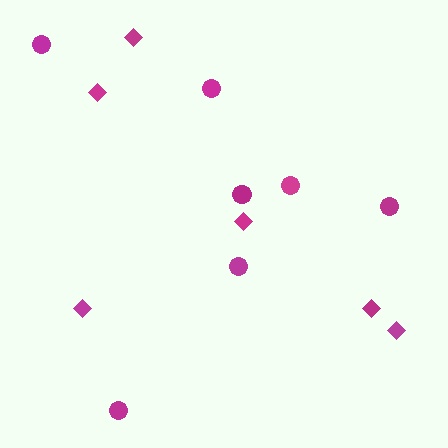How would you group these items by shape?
There are 2 groups: one group of diamonds (6) and one group of circles (7).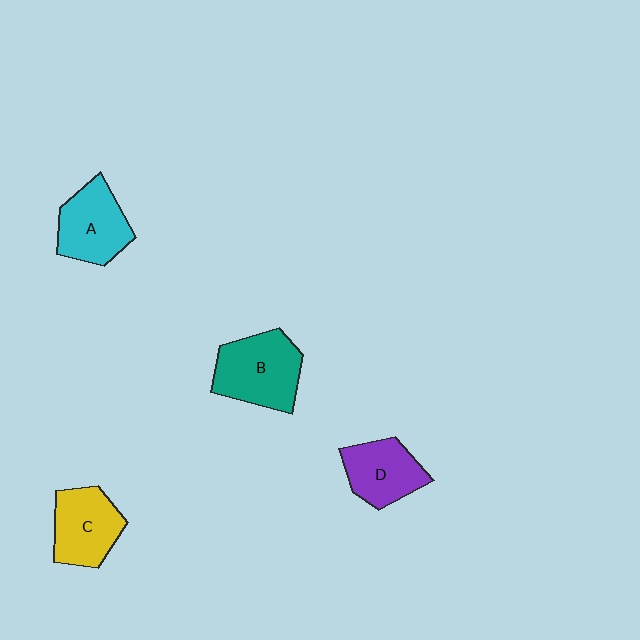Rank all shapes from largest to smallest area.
From largest to smallest: B (teal), A (cyan), C (yellow), D (purple).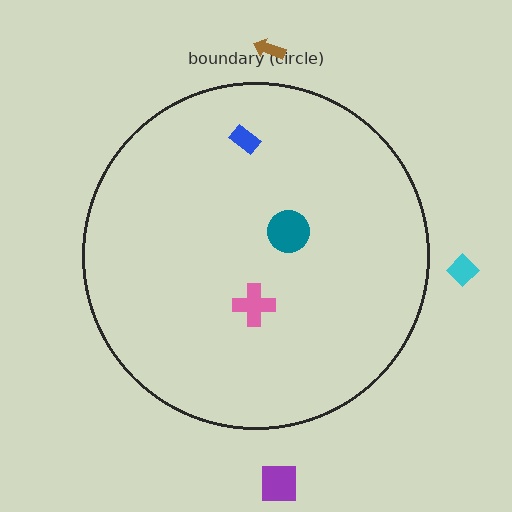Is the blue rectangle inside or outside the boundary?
Inside.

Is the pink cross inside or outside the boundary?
Inside.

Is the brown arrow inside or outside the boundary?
Outside.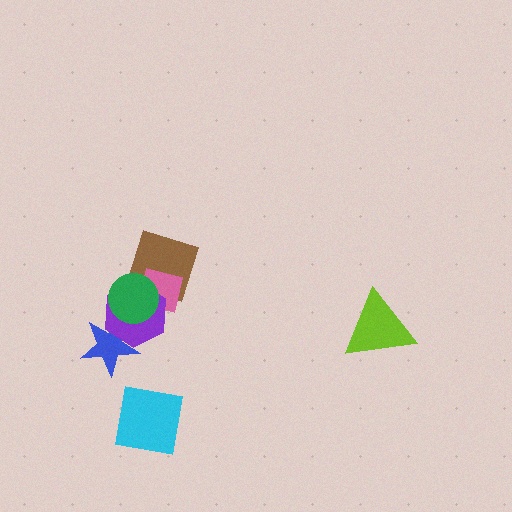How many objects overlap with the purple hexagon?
4 objects overlap with the purple hexagon.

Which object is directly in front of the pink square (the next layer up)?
The purple hexagon is directly in front of the pink square.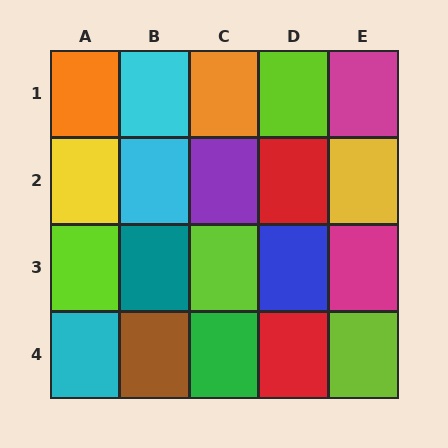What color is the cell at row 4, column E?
Lime.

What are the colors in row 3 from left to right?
Lime, teal, lime, blue, magenta.